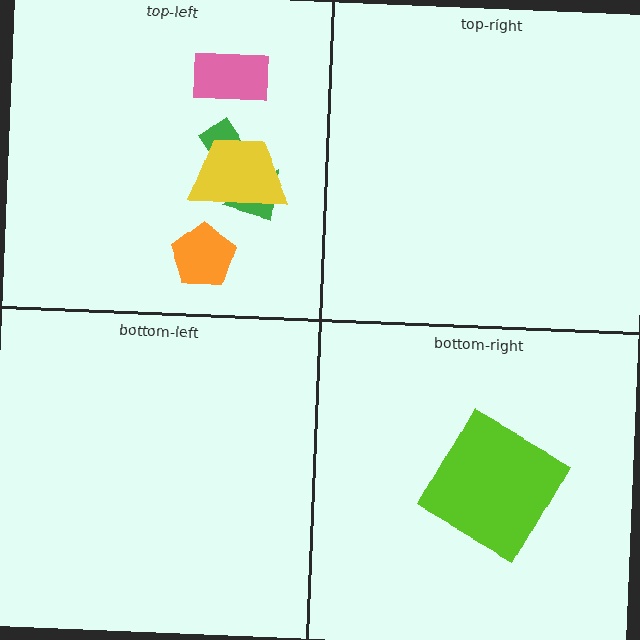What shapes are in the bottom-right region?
The lime square.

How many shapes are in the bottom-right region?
1.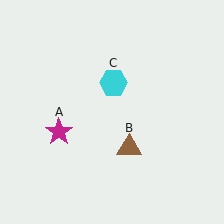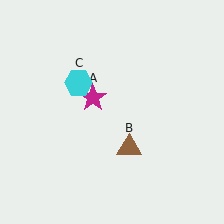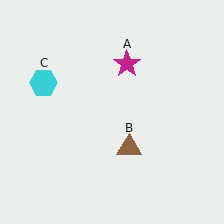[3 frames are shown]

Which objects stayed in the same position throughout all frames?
Brown triangle (object B) remained stationary.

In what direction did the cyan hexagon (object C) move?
The cyan hexagon (object C) moved left.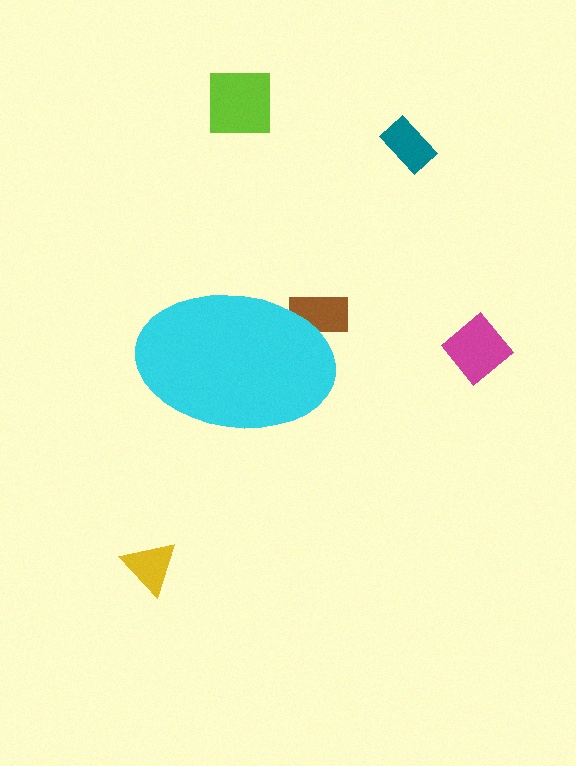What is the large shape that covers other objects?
A cyan ellipse.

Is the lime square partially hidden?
No, the lime square is fully visible.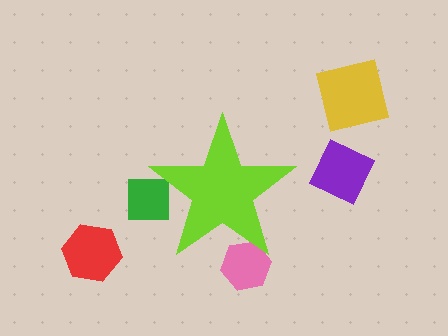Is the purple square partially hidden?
No, the purple square is fully visible.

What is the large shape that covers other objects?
A lime star.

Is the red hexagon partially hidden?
No, the red hexagon is fully visible.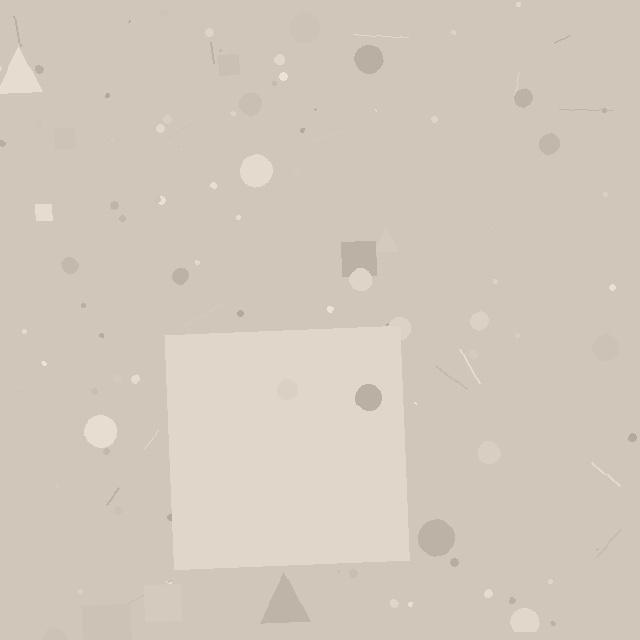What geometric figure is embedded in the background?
A square is embedded in the background.